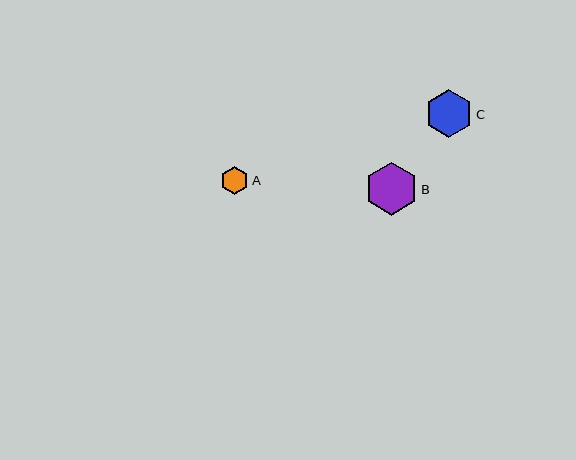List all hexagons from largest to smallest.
From largest to smallest: B, C, A.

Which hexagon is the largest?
Hexagon B is the largest with a size of approximately 53 pixels.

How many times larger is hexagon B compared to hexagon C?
Hexagon B is approximately 1.1 times the size of hexagon C.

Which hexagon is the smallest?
Hexagon A is the smallest with a size of approximately 28 pixels.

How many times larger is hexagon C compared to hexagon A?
Hexagon C is approximately 1.7 times the size of hexagon A.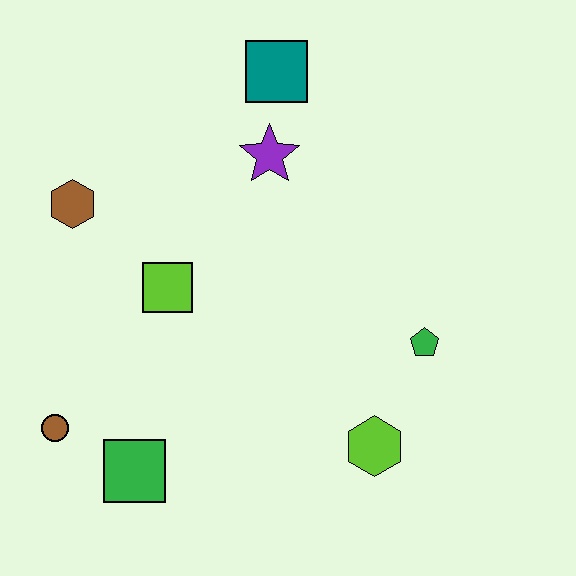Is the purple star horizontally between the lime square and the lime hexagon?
Yes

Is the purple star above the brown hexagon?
Yes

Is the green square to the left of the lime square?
Yes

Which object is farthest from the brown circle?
The teal square is farthest from the brown circle.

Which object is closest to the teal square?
The purple star is closest to the teal square.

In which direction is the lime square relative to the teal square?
The lime square is below the teal square.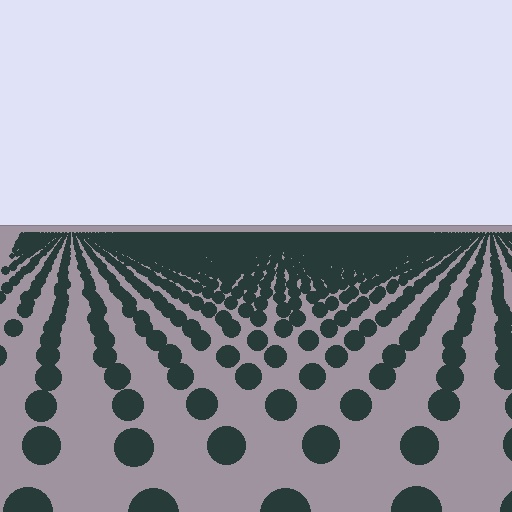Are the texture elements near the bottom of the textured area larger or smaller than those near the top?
Larger. Near the bottom, elements are closer to the viewer and appear at a bigger on-screen size.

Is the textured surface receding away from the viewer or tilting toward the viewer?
The surface is receding away from the viewer. Texture elements get smaller and denser toward the top.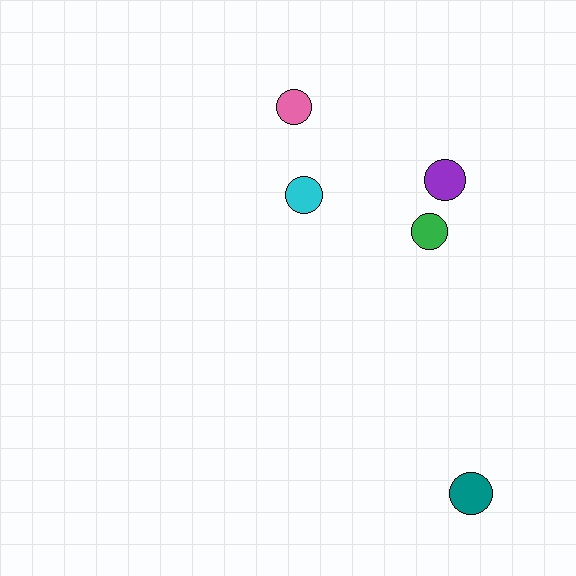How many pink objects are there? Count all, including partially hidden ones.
There is 1 pink object.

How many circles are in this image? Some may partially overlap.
There are 5 circles.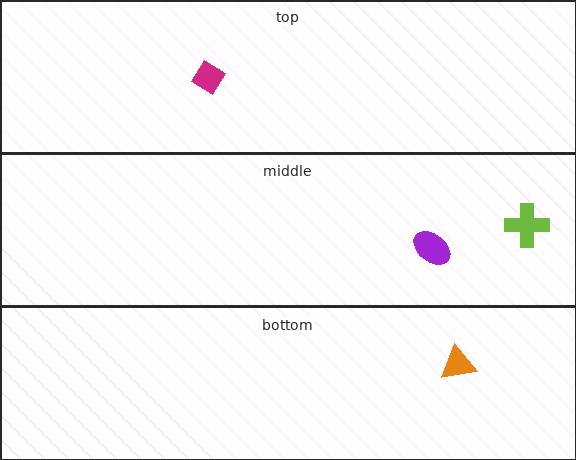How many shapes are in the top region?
1.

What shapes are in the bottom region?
The orange triangle.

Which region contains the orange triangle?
The bottom region.